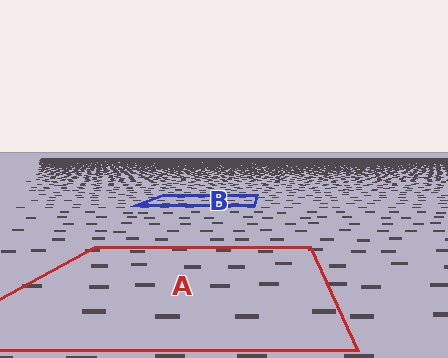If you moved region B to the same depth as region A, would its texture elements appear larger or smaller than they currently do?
They would appear larger. At a closer depth, the same texture elements are projected at a bigger on-screen size.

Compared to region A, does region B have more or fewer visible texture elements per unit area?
Region B has more texture elements per unit area — they are packed more densely because it is farther away.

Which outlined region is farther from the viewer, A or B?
Region B is farther from the viewer — the texture elements inside it appear smaller and more densely packed.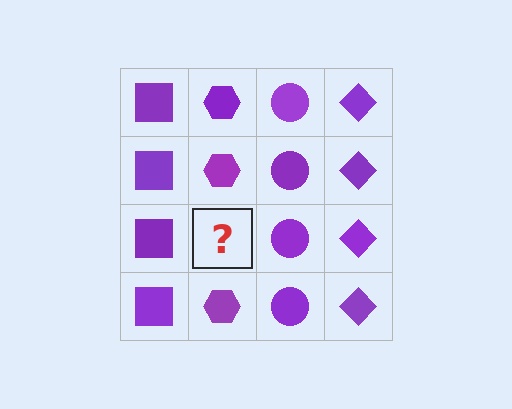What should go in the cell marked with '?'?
The missing cell should contain a purple hexagon.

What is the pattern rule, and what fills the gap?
The rule is that each column has a consistent shape. The gap should be filled with a purple hexagon.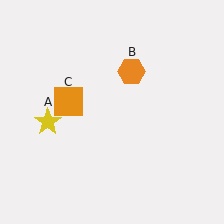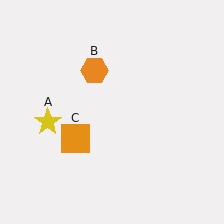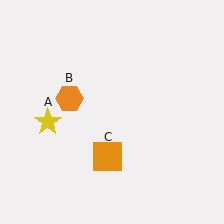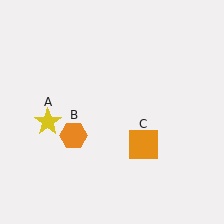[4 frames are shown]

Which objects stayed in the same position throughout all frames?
Yellow star (object A) remained stationary.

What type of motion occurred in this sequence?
The orange hexagon (object B), orange square (object C) rotated counterclockwise around the center of the scene.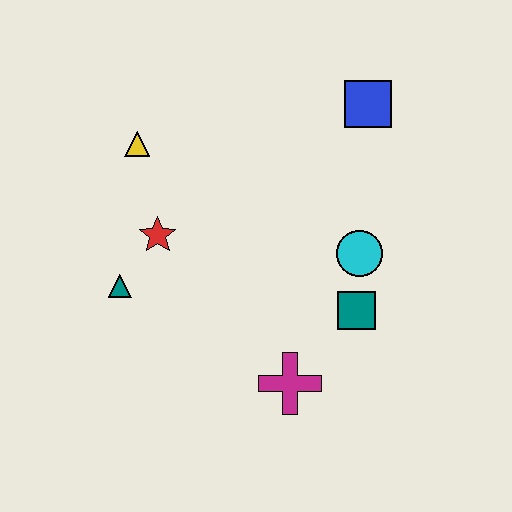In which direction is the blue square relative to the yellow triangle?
The blue square is to the right of the yellow triangle.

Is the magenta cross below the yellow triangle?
Yes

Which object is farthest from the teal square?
The yellow triangle is farthest from the teal square.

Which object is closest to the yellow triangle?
The red star is closest to the yellow triangle.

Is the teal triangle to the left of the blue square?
Yes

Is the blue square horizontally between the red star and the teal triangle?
No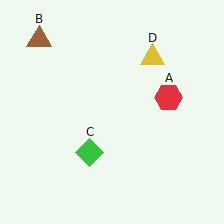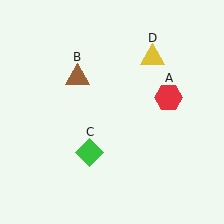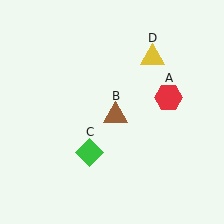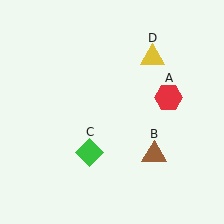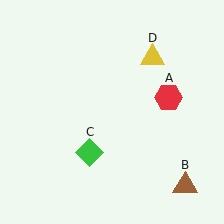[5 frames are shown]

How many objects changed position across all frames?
1 object changed position: brown triangle (object B).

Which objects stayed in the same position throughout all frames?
Red hexagon (object A) and green diamond (object C) and yellow triangle (object D) remained stationary.